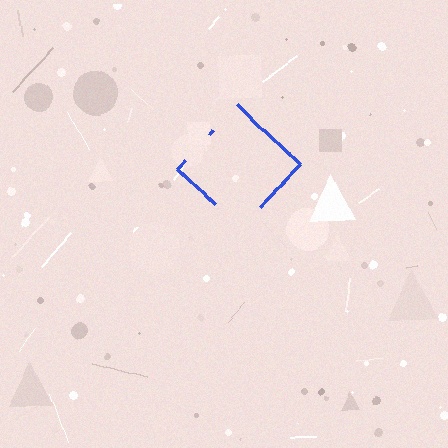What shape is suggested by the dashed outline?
The dashed outline suggests a diamond.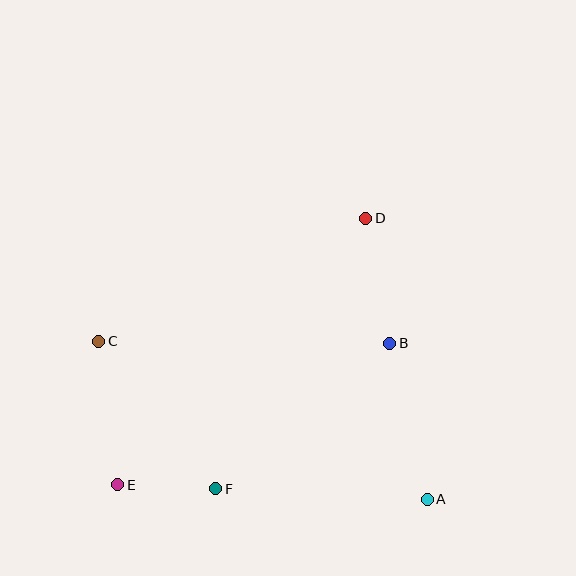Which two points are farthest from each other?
Points A and C are farthest from each other.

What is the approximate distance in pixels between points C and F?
The distance between C and F is approximately 188 pixels.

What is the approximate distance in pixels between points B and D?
The distance between B and D is approximately 127 pixels.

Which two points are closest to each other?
Points E and F are closest to each other.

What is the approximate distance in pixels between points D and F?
The distance between D and F is approximately 309 pixels.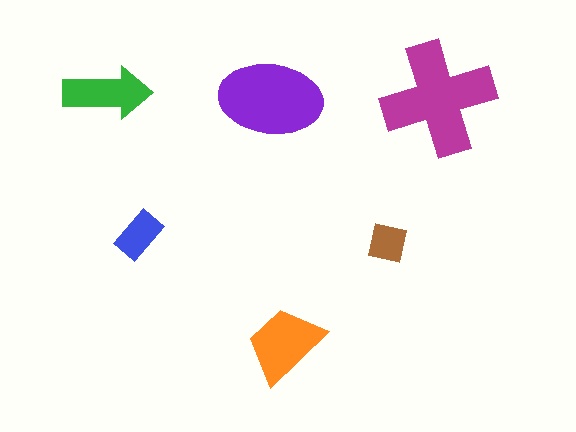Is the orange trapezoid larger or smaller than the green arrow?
Larger.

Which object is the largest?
The magenta cross.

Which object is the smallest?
The brown square.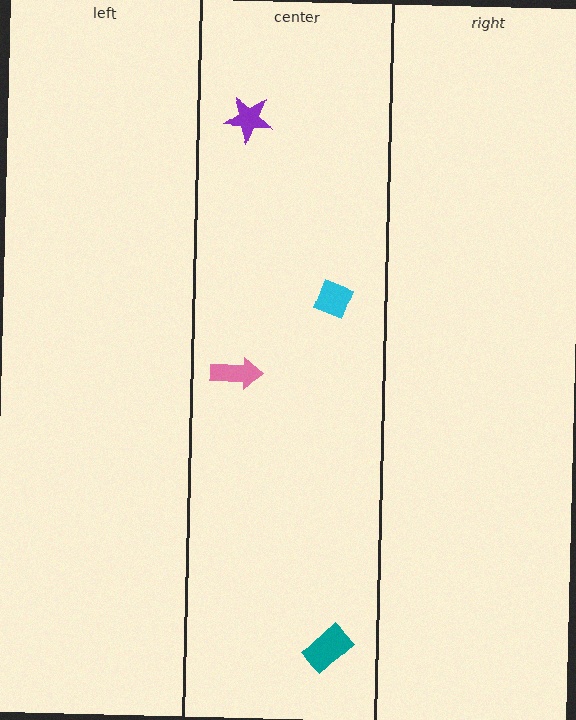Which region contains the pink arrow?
The center region.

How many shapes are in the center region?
4.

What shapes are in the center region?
The teal rectangle, the purple star, the cyan diamond, the pink arrow.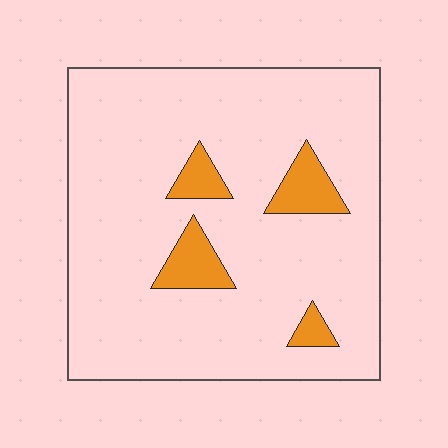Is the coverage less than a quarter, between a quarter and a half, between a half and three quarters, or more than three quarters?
Less than a quarter.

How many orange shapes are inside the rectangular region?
4.